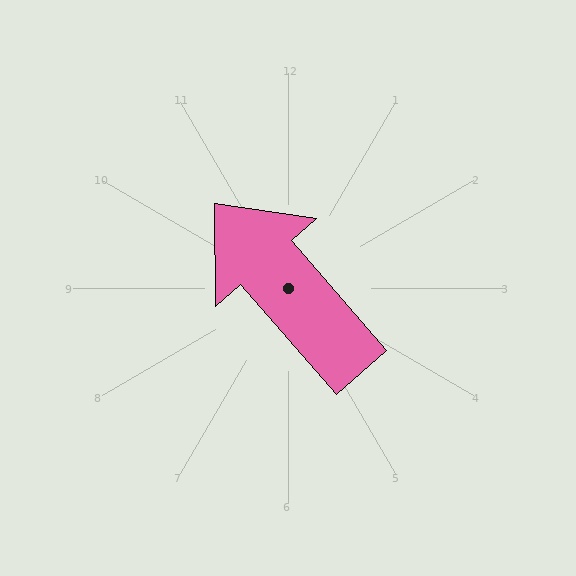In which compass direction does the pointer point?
Northwest.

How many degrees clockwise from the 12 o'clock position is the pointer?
Approximately 319 degrees.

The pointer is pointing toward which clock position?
Roughly 11 o'clock.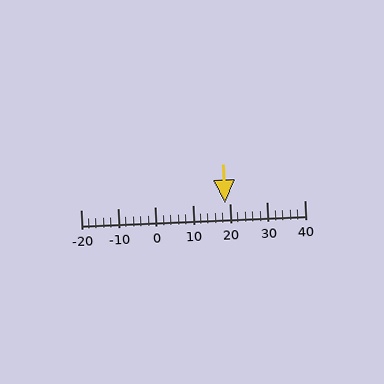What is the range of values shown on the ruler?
The ruler shows values from -20 to 40.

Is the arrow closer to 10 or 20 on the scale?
The arrow is closer to 20.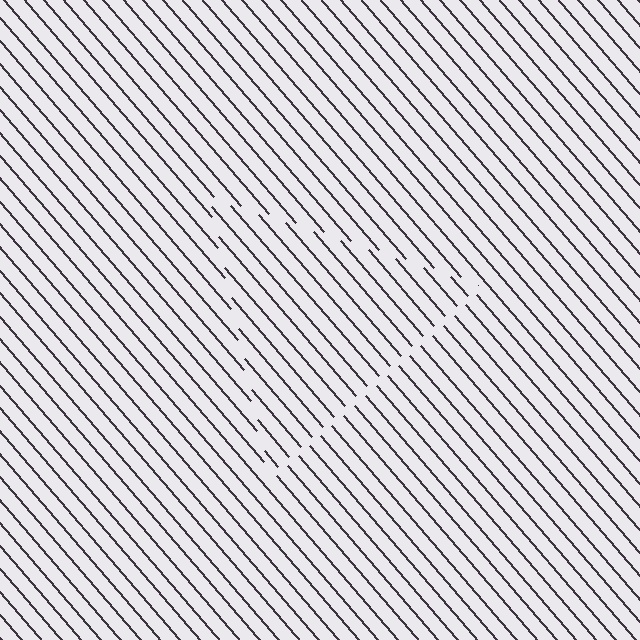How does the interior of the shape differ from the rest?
The interior of the shape contains the same grating, shifted by half a period — the contour is defined by the phase discontinuity where line-ends from the inner and outer gratings abut.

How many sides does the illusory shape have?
3 sides — the line-ends trace a triangle.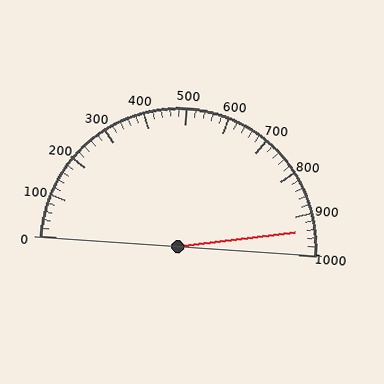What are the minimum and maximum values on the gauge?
The gauge ranges from 0 to 1000.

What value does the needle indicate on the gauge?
The needle indicates approximately 940.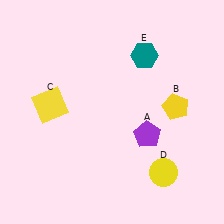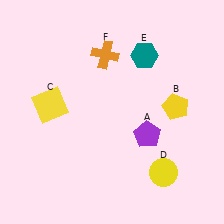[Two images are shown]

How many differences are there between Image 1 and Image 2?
There is 1 difference between the two images.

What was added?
An orange cross (F) was added in Image 2.